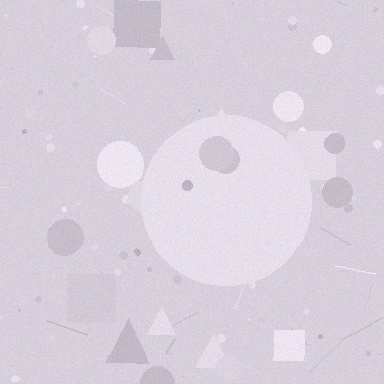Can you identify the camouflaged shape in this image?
The camouflaged shape is a circle.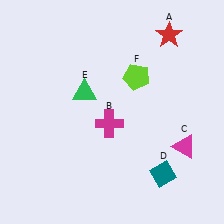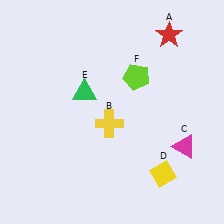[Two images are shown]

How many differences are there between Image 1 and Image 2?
There are 2 differences between the two images.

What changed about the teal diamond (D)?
In Image 1, D is teal. In Image 2, it changed to yellow.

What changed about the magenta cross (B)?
In Image 1, B is magenta. In Image 2, it changed to yellow.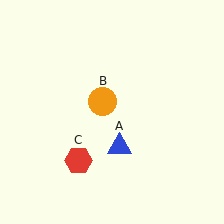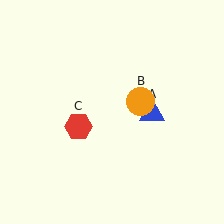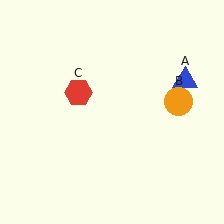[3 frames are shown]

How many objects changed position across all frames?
3 objects changed position: blue triangle (object A), orange circle (object B), red hexagon (object C).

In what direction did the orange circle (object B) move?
The orange circle (object B) moved right.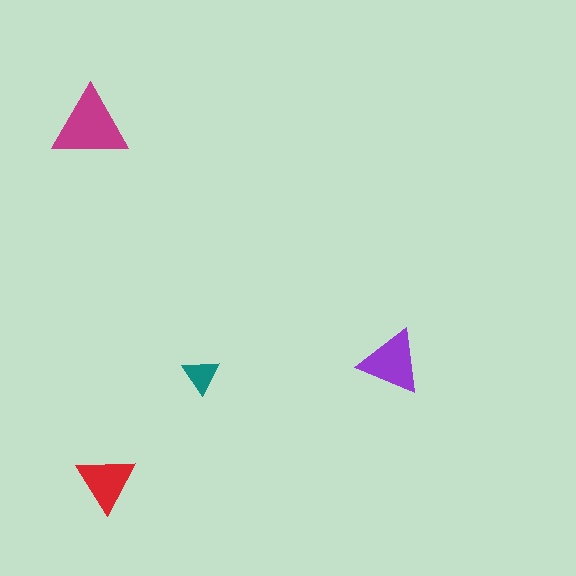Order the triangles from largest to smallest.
the magenta one, the purple one, the red one, the teal one.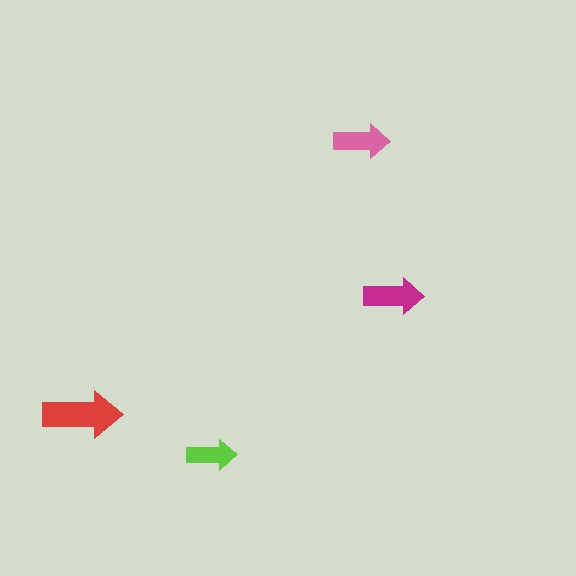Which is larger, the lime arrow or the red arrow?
The red one.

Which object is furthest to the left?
The red arrow is leftmost.